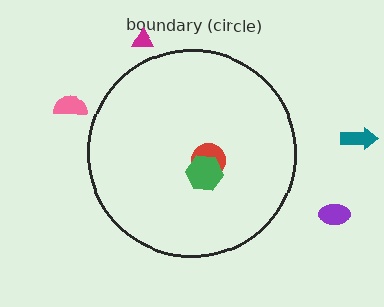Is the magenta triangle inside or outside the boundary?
Outside.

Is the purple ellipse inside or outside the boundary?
Outside.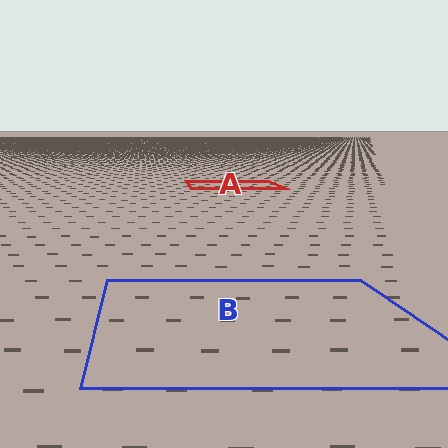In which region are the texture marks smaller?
The texture marks are smaller in region A, because it is farther away.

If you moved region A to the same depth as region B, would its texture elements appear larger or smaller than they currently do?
They would appear larger. At a closer depth, the same texture elements are projected at a bigger on-screen size.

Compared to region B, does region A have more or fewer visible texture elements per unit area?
Region A has more texture elements per unit area — they are packed more densely because it is farther away.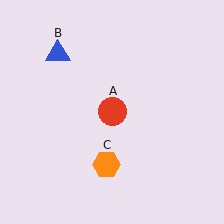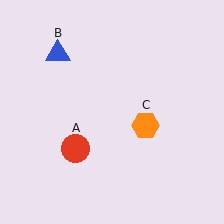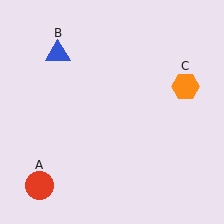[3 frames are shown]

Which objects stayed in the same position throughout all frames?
Blue triangle (object B) remained stationary.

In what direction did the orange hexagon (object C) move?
The orange hexagon (object C) moved up and to the right.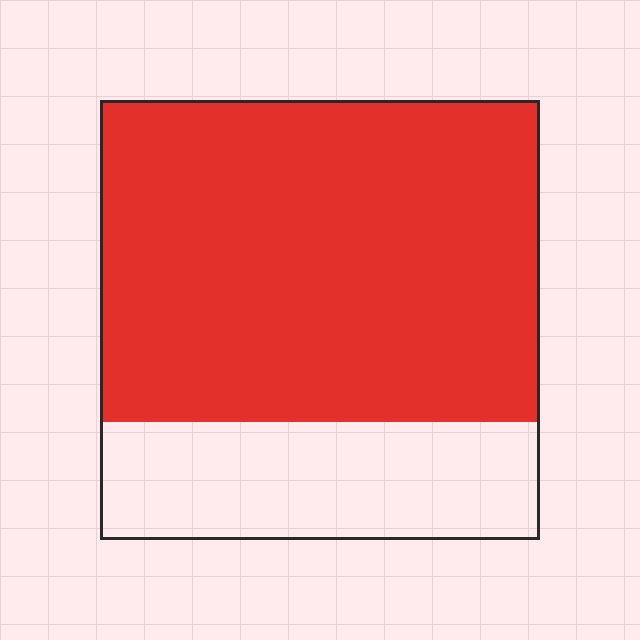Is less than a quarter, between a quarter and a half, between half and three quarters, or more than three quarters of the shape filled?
Between half and three quarters.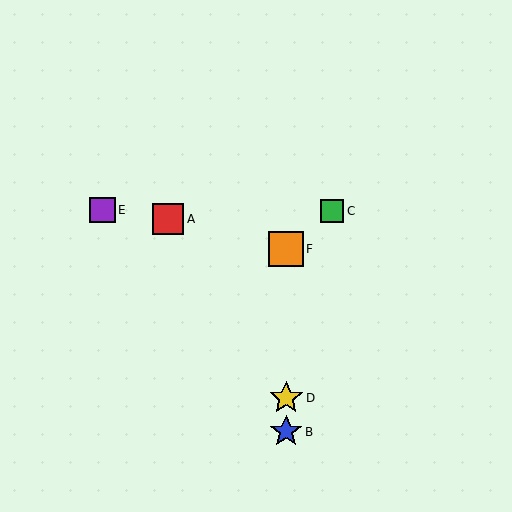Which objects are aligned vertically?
Objects B, D, F are aligned vertically.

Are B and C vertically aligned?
No, B is at x≈286 and C is at x≈332.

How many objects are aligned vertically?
3 objects (B, D, F) are aligned vertically.